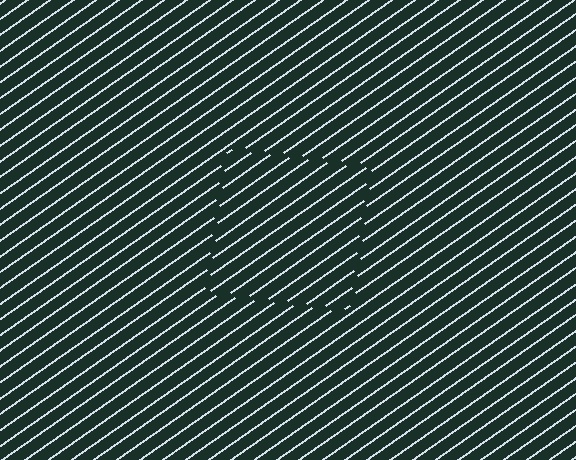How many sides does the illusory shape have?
4 sides — the line-ends trace a square.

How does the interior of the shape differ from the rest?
The interior of the shape contains the same grating, shifted by half a period — the contour is defined by the phase discontinuity where line-ends from the inner and outer gratings abut.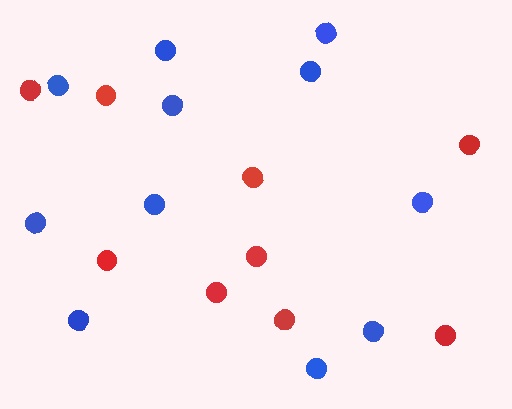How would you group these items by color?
There are 2 groups: one group of red circles (9) and one group of blue circles (11).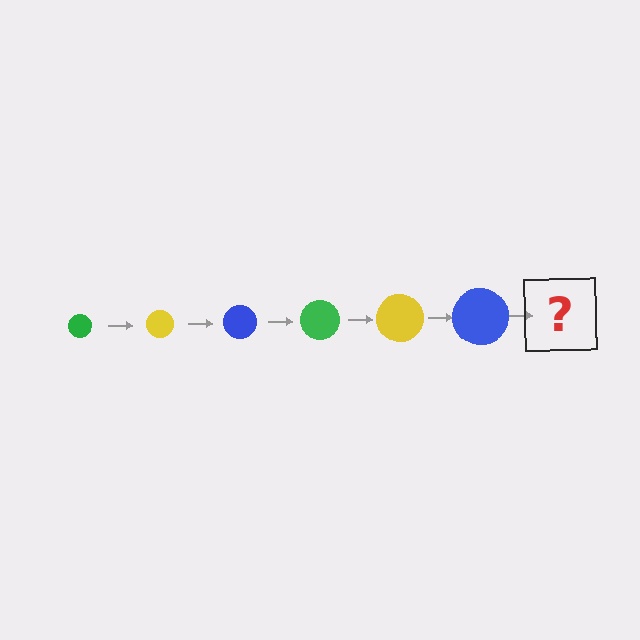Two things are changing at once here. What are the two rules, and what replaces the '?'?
The two rules are that the circle grows larger each step and the color cycles through green, yellow, and blue. The '?' should be a green circle, larger than the previous one.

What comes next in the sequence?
The next element should be a green circle, larger than the previous one.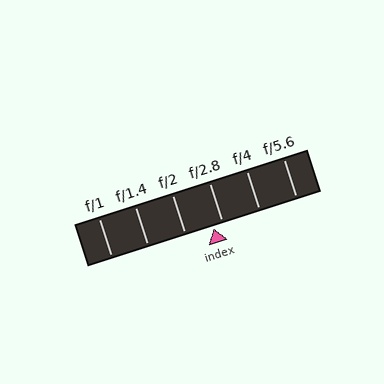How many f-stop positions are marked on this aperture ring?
There are 6 f-stop positions marked.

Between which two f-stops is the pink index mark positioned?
The index mark is between f/2 and f/2.8.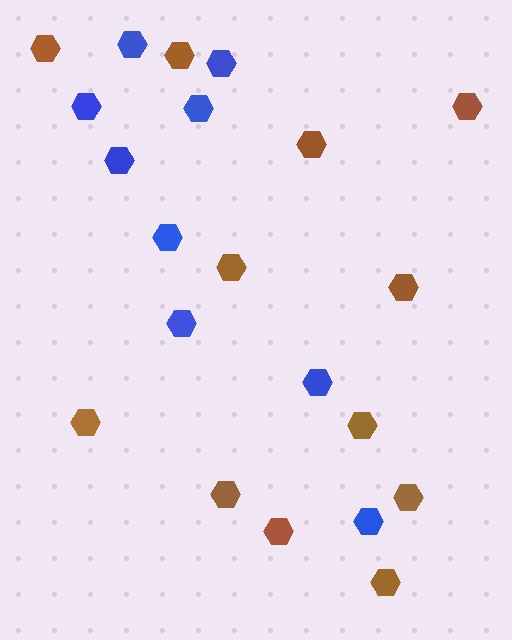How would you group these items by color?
There are 2 groups: one group of brown hexagons (12) and one group of blue hexagons (9).